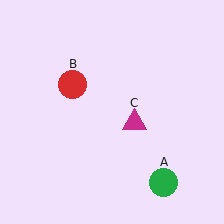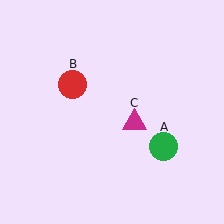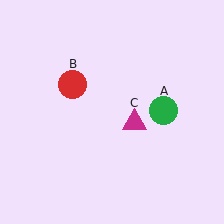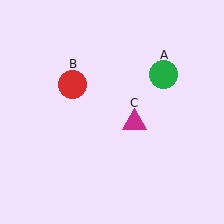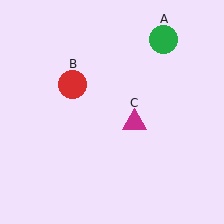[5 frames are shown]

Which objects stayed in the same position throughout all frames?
Red circle (object B) and magenta triangle (object C) remained stationary.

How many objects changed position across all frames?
1 object changed position: green circle (object A).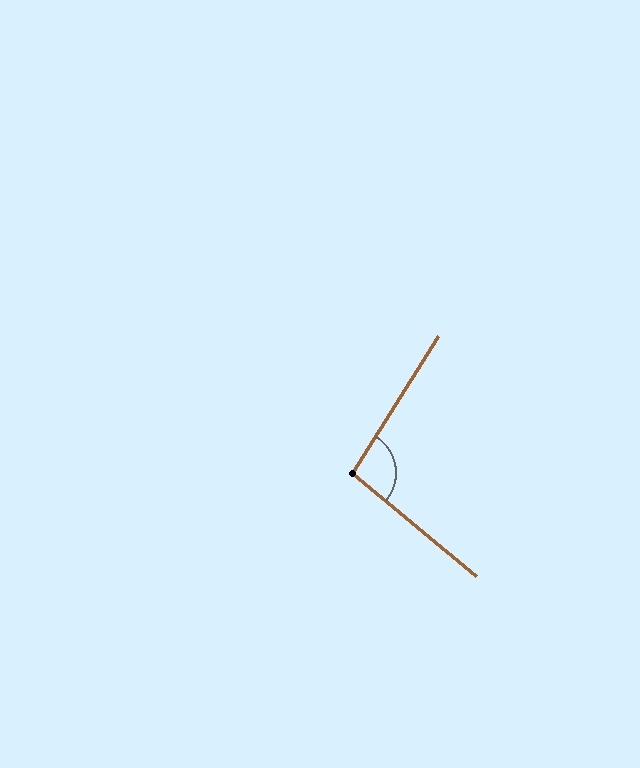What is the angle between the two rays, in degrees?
Approximately 98 degrees.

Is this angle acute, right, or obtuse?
It is obtuse.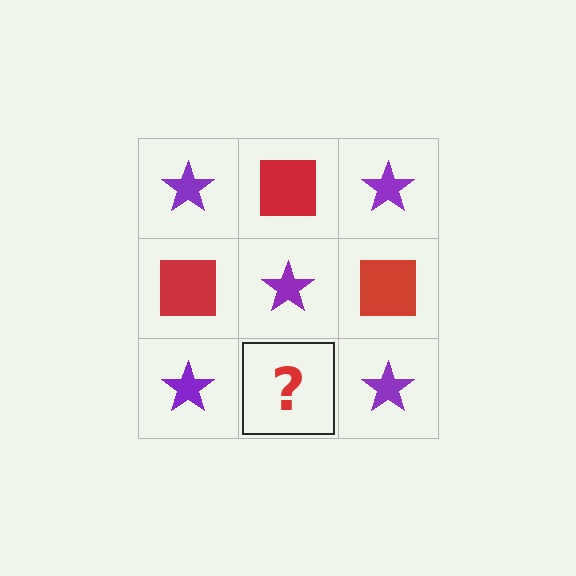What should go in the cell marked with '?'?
The missing cell should contain a red square.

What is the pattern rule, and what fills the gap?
The rule is that it alternates purple star and red square in a checkerboard pattern. The gap should be filled with a red square.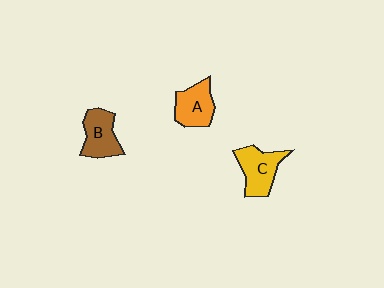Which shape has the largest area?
Shape C (yellow).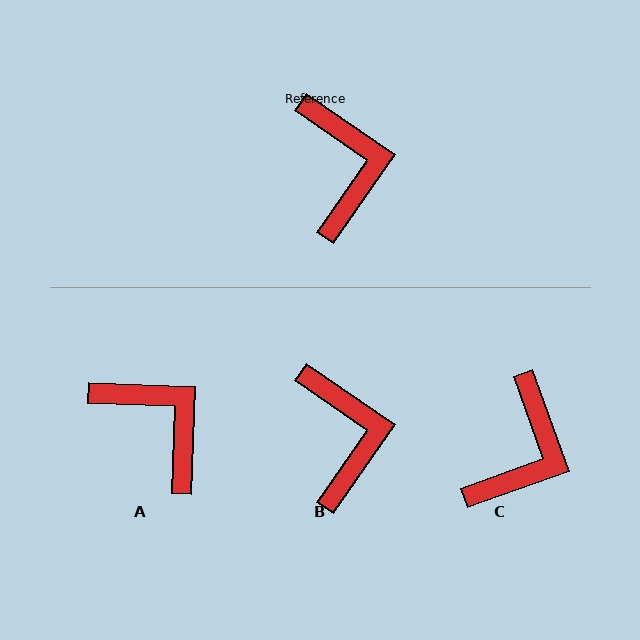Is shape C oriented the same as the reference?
No, it is off by about 36 degrees.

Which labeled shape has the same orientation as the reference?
B.